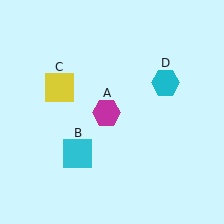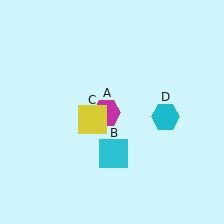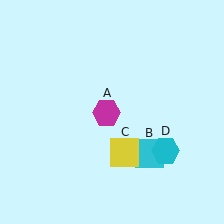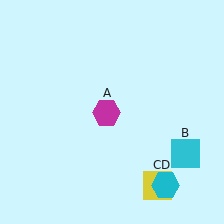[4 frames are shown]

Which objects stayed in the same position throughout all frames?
Magenta hexagon (object A) remained stationary.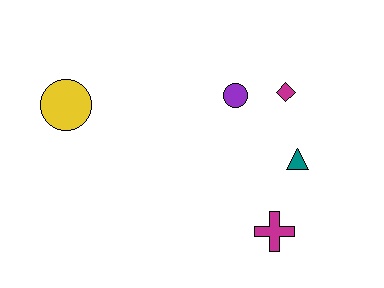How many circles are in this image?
There are 2 circles.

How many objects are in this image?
There are 5 objects.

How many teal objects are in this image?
There is 1 teal object.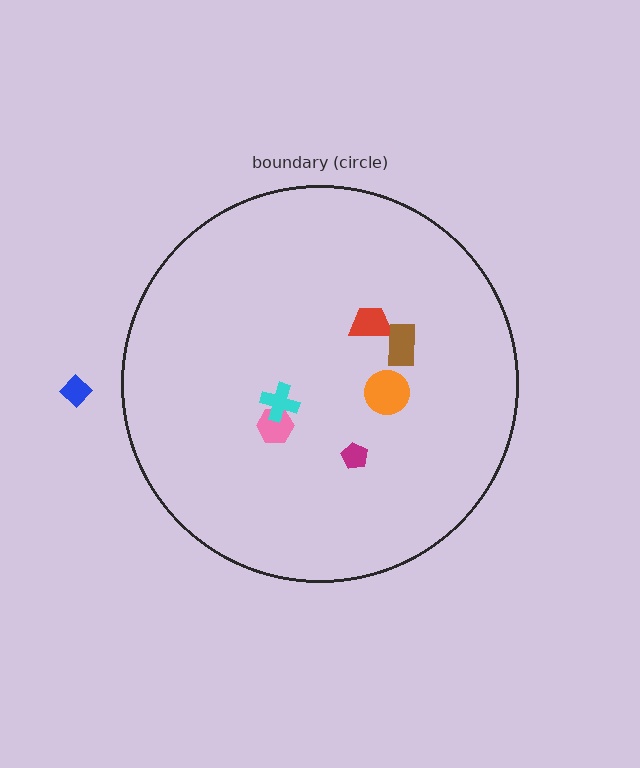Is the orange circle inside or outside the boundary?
Inside.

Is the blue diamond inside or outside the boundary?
Outside.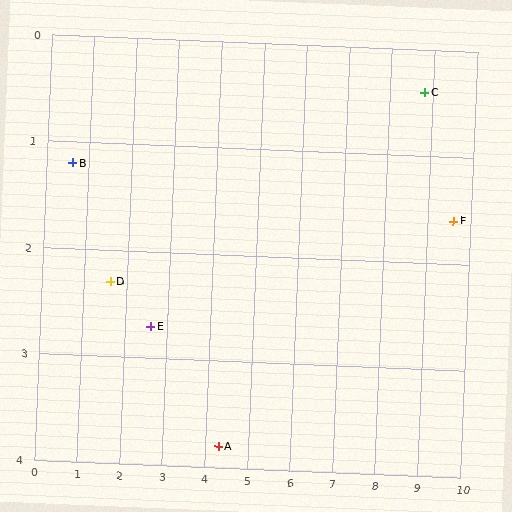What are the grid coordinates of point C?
Point C is at approximately (8.8, 0.4).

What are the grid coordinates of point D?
Point D is at approximately (1.6, 2.3).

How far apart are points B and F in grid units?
Points B and F are about 9.0 grid units apart.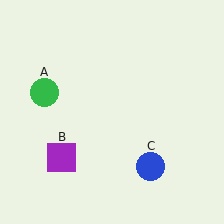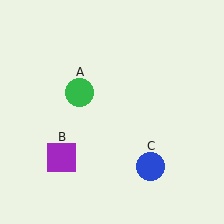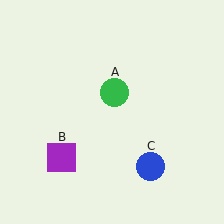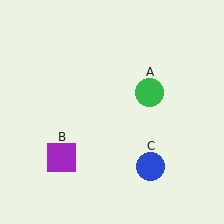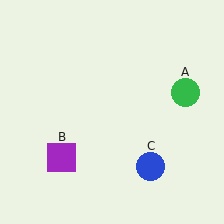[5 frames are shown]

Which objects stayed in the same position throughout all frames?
Purple square (object B) and blue circle (object C) remained stationary.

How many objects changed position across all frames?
1 object changed position: green circle (object A).